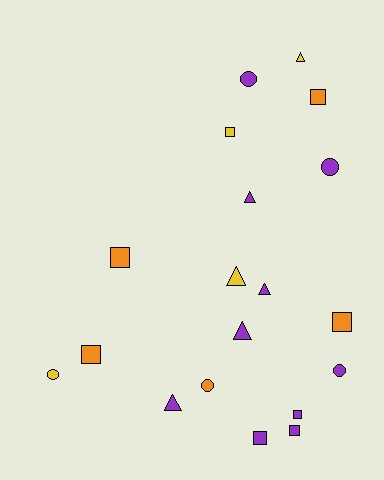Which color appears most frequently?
Purple, with 10 objects.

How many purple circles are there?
There are 3 purple circles.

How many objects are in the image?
There are 19 objects.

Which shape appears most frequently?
Square, with 8 objects.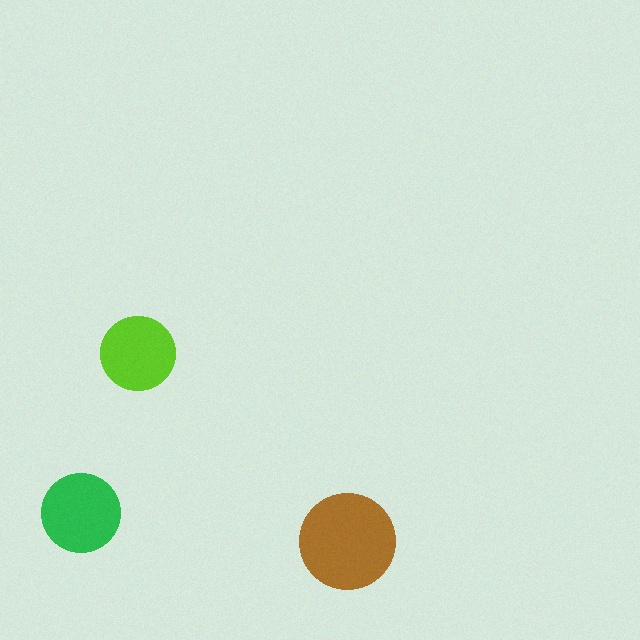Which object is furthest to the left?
The green circle is leftmost.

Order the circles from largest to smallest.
the brown one, the green one, the lime one.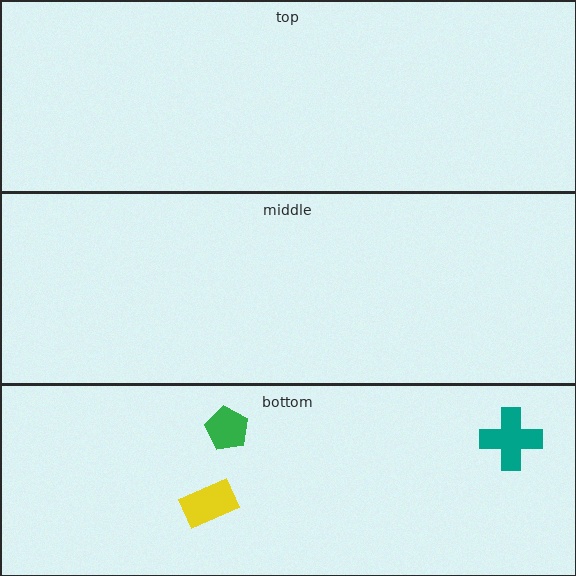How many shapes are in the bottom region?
3.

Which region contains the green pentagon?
The bottom region.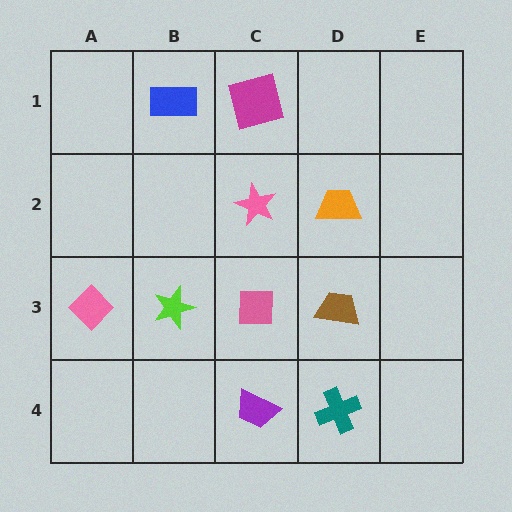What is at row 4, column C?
A purple trapezoid.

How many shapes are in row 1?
2 shapes.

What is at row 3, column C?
A pink square.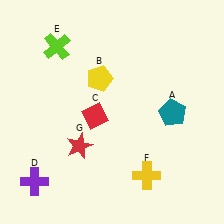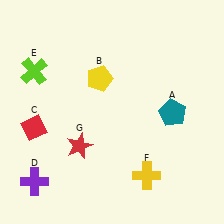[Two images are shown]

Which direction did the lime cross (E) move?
The lime cross (E) moved down.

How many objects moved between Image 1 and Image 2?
2 objects moved between the two images.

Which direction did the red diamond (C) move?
The red diamond (C) moved left.